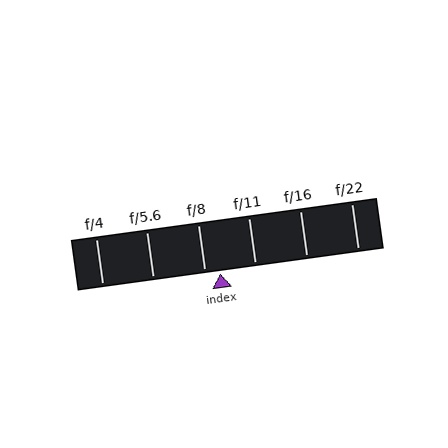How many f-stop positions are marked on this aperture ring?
There are 6 f-stop positions marked.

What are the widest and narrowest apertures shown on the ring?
The widest aperture shown is f/4 and the narrowest is f/22.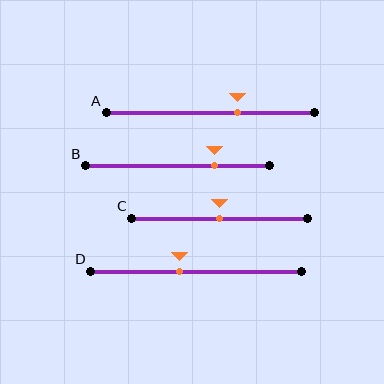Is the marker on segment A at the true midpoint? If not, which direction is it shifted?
No, the marker on segment A is shifted to the right by about 13% of the segment length.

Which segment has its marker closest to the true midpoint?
Segment C has its marker closest to the true midpoint.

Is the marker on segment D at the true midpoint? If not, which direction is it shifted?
No, the marker on segment D is shifted to the left by about 8% of the segment length.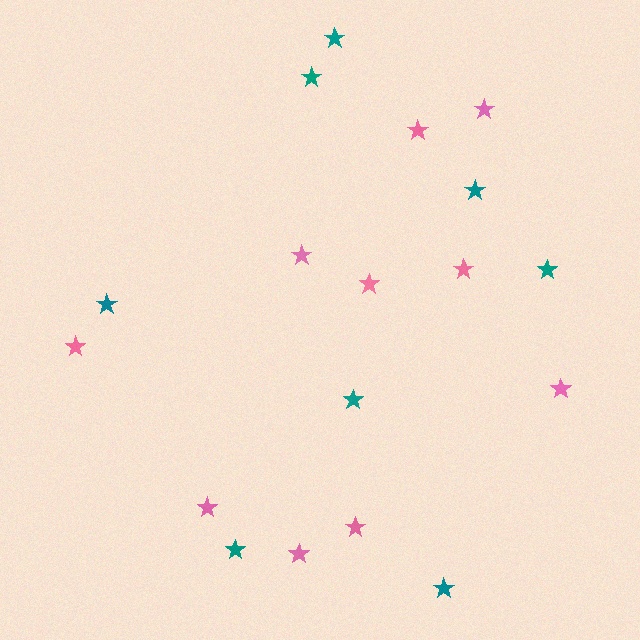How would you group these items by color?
There are 2 groups: one group of pink stars (10) and one group of teal stars (8).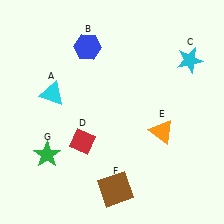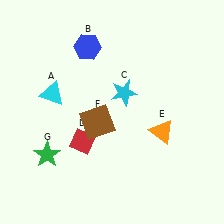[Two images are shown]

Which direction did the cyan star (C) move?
The cyan star (C) moved left.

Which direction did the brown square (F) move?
The brown square (F) moved up.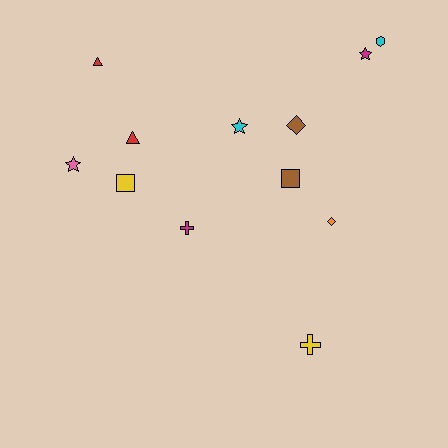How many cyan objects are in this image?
There are 2 cyan objects.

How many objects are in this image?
There are 12 objects.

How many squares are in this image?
There are 2 squares.